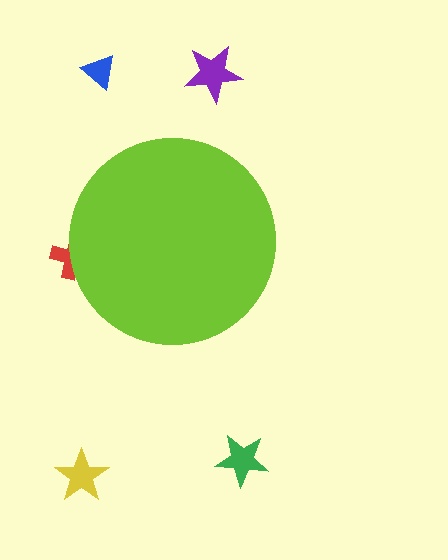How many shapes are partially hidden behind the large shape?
1 shape is partially hidden.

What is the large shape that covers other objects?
A lime circle.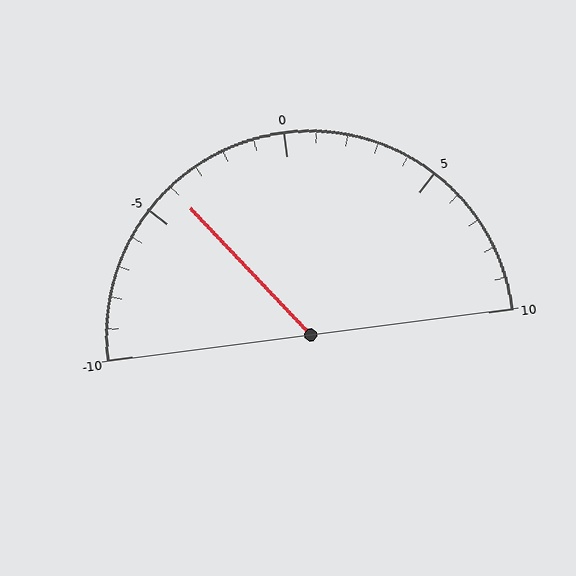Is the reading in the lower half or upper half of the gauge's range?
The reading is in the lower half of the range (-10 to 10).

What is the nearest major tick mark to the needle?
The nearest major tick mark is -5.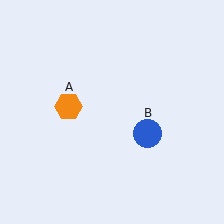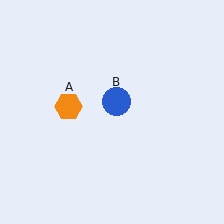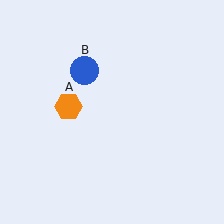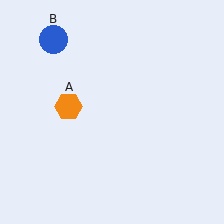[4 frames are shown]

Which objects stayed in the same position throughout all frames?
Orange hexagon (object A) remained stationary.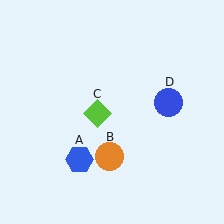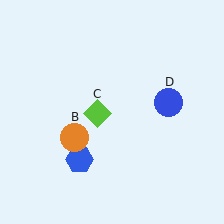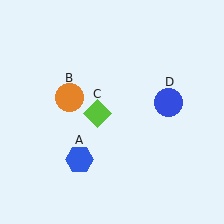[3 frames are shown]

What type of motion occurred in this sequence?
The orange circle (object B) rotated clockwise around the center of the scene.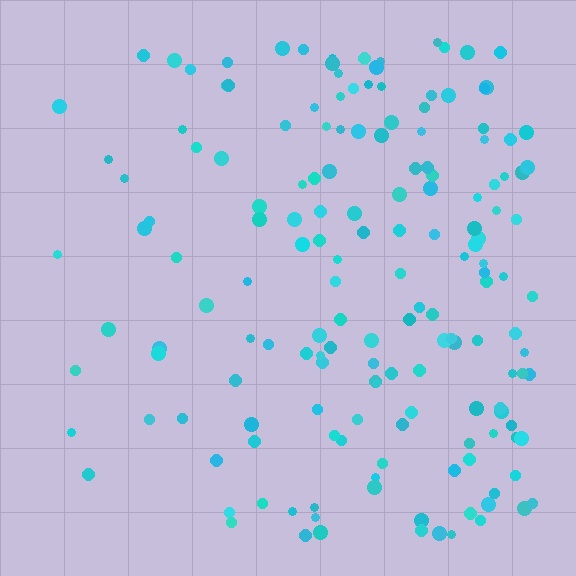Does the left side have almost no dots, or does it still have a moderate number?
Still a moderate number, just noticeably fewer than the right.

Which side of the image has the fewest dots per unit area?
The left.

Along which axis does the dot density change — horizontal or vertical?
Horizontal.